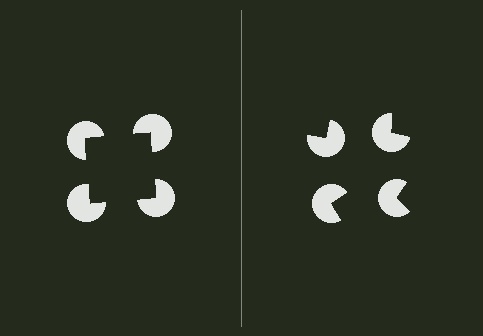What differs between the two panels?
The pac-man discs are positioned identically on both sides; only the wedge orientations differ. On the left they align to a square; on the right they are misaligned.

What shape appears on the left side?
An illusory square.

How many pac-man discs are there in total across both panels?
8 — 4 on each side.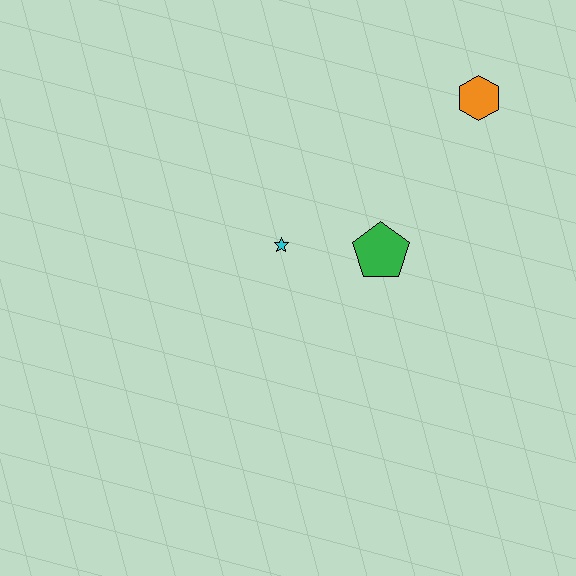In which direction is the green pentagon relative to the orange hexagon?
The green pentagon is below the orange hexagon.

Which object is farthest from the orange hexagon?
The cyan star is farthest from the orange hexagon.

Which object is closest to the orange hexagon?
The green pentagon is closest to the orange hexagon.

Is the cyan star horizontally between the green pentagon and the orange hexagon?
No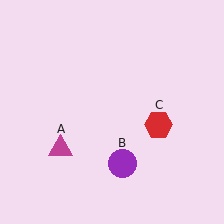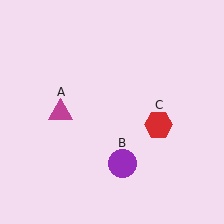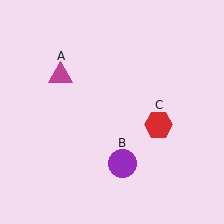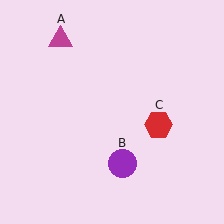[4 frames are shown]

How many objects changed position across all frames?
1 object changed position: magenta triangle (object A).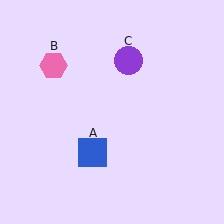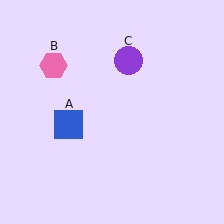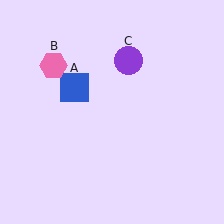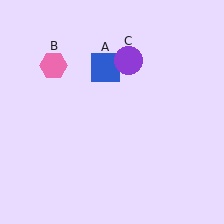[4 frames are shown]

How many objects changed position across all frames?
1 object changed position: blue square (object A).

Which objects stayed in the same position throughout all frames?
Pink hexagon (object B) and purple circle (object C) remained stationary.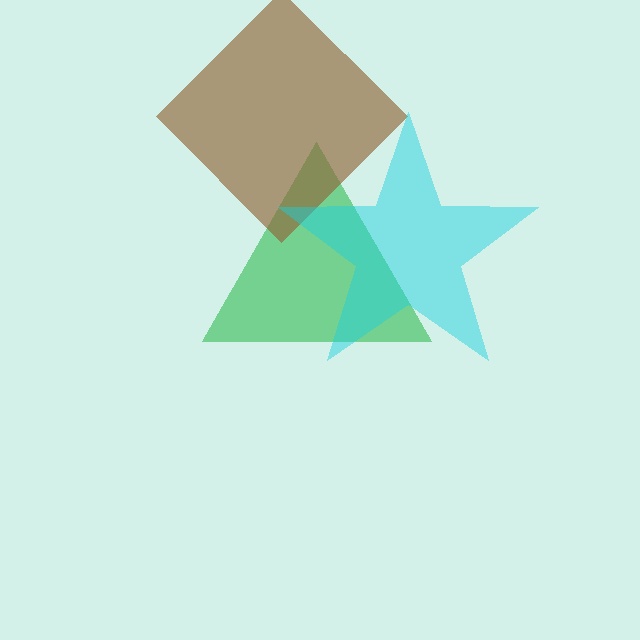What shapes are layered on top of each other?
The layered shapes are: a green triangle, a brown diamond, a cyan star.